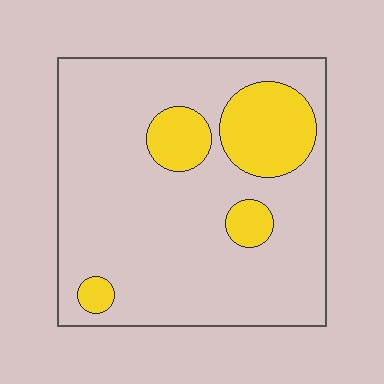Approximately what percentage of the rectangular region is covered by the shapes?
Approximately 20%.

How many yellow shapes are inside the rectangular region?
4.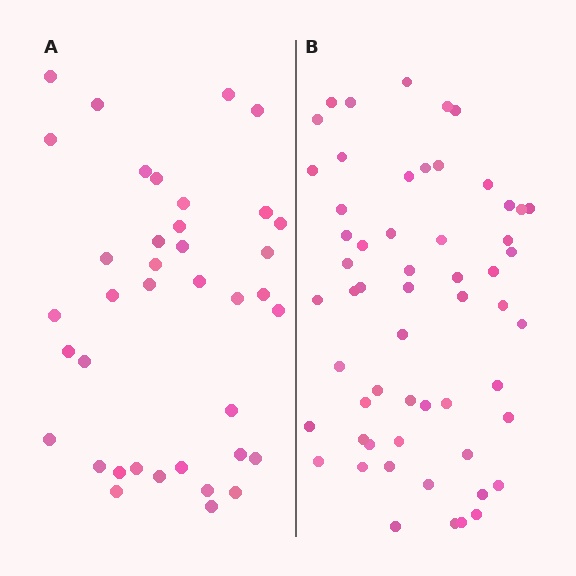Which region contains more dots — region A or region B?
Region B (the right region) has more dots.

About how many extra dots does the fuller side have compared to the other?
Region B has approximately 20 more dots than region A.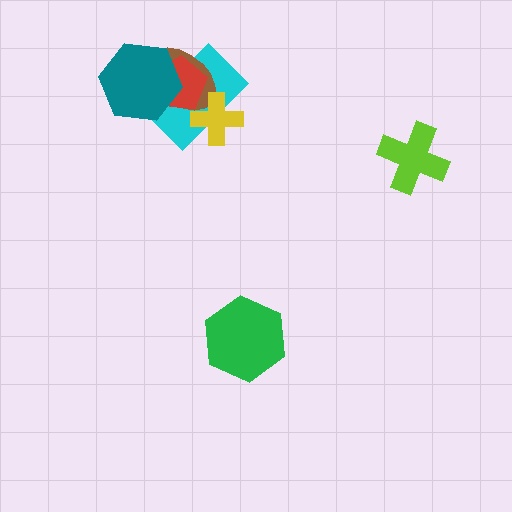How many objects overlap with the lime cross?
0 objects overlap with the lime cross.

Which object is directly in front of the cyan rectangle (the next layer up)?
The brown ellipse is directly in front of the cyan rectangle.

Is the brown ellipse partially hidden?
Yes, it is partially covered by another shape.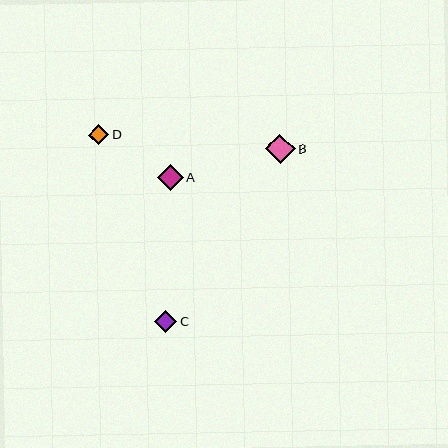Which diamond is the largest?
Diamond B is the largest with a size of approximately 29 pixels.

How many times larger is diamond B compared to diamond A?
Diamond B is approximately 1.2 times the size of diamond A.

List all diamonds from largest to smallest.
From largest to smallest: B, A, C, D.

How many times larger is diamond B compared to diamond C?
Diamond B is approximately 1.3 times the size of diamond C.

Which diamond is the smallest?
Diamond D is the smallest with a size of approximately 20 pixels.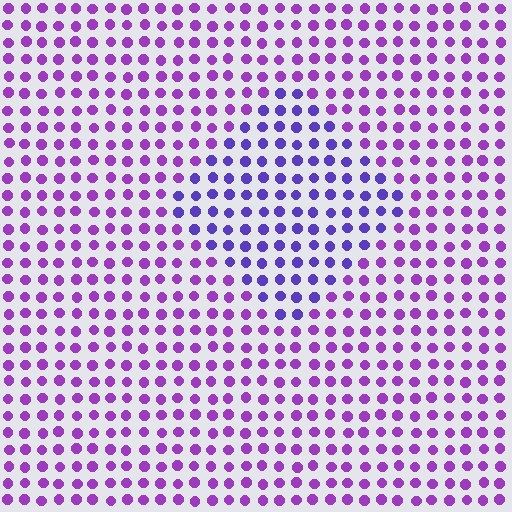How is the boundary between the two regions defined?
The boundary is defined purely by a slight shift in hue (about 31 degrees). Spacing, size, and orientation are identical on both sides.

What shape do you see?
I see a diamond.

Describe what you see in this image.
The image is filled with small purple elements in a uniform arrangement. A diamond-shaped region is visible where the elements are tinted to a slightly different hue, forming a subtle color boundary.